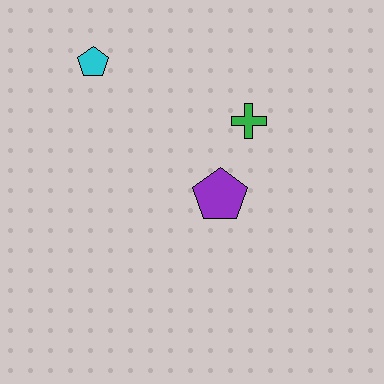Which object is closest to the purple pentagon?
The green cross is closest to the purple pentagon.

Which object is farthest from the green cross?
The cyan pentagon is farthest from the green cross.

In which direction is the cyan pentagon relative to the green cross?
The cyan pentagon is to the left of the green cross.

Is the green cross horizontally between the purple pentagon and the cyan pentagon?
No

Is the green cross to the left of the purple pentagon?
No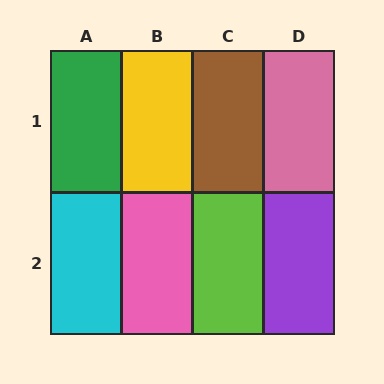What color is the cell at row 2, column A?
Cyan.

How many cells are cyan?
1 cell is cyan.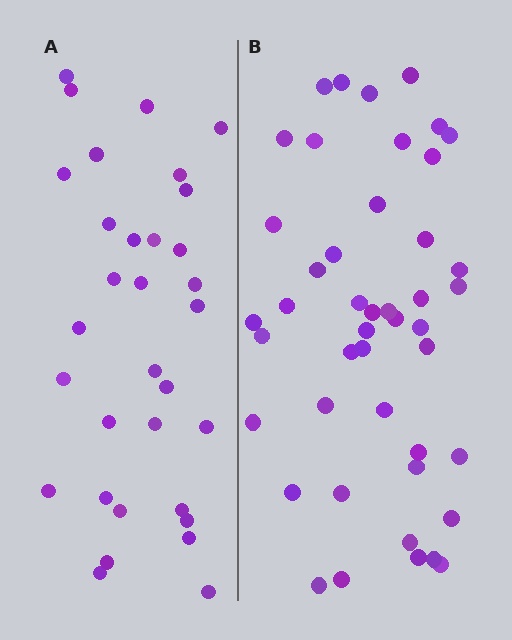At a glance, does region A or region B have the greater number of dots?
Region B (the right region) has more dots.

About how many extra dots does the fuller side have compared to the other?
Region B has approximately 15 more dots than region A.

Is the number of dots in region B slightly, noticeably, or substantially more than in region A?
Region B has noticeably more, but not dramatically so. The ratio is roughly 1.4 to 1.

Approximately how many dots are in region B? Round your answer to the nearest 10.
About 40 dots. (The exact count is 45, which rounds to 40.)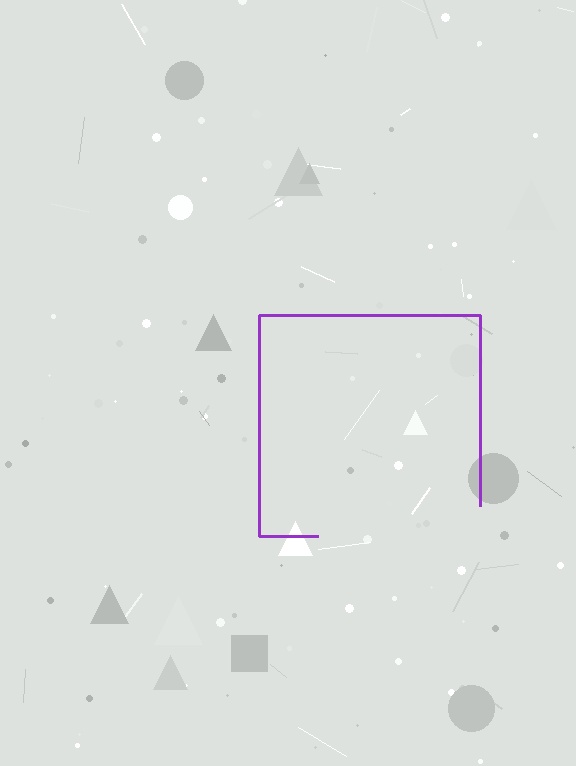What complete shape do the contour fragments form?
The contour fragments form a square.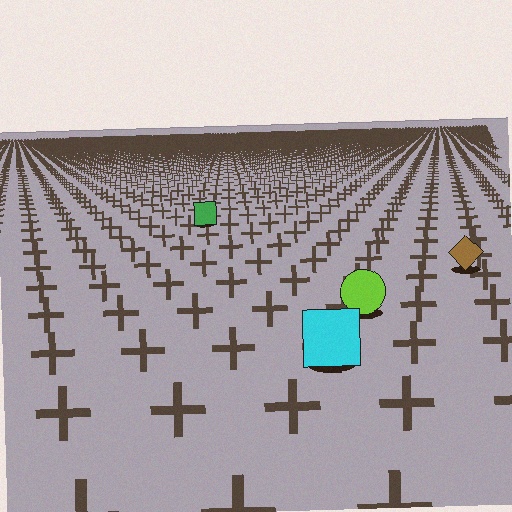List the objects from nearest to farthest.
From nearest to farthest: the cyan square, the lime circle, the brown diamond, the green square.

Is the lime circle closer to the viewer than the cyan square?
No. The cyan square is closer — you can tell from the texture gradient: the ground texture is coarser near it.